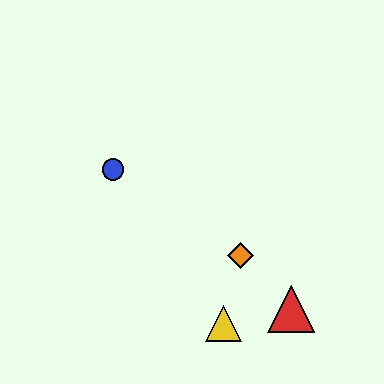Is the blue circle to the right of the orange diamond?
No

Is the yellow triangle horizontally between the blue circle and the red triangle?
Yes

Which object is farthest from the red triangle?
The blue circle is farthest from the red triangle.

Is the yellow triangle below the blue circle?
Yes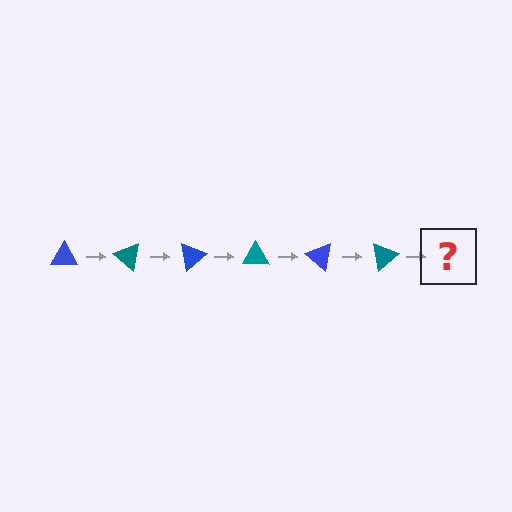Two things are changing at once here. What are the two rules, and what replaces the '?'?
The two rules are that it rotates 40 degrees each step and the color cycles through blue and teal. The '?' should be a blue triangle, rotated 240 degrees from the start.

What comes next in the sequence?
The next element should be a blue triangle, rotated 240 degrees from the start.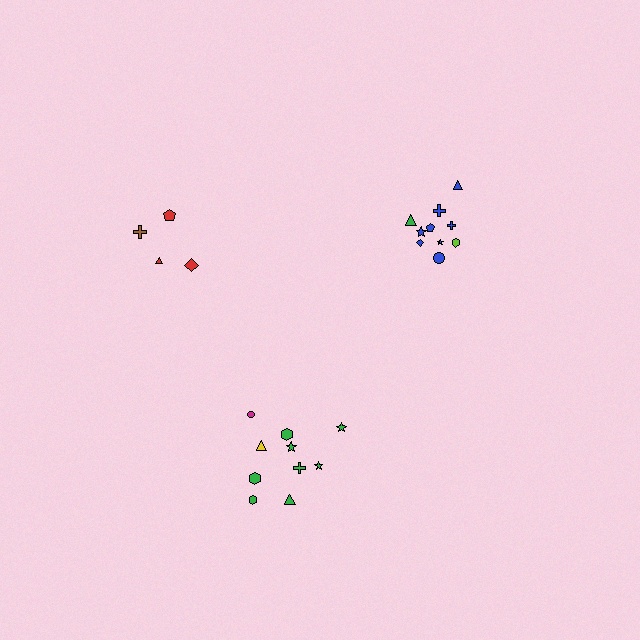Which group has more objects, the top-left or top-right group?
The top-right group.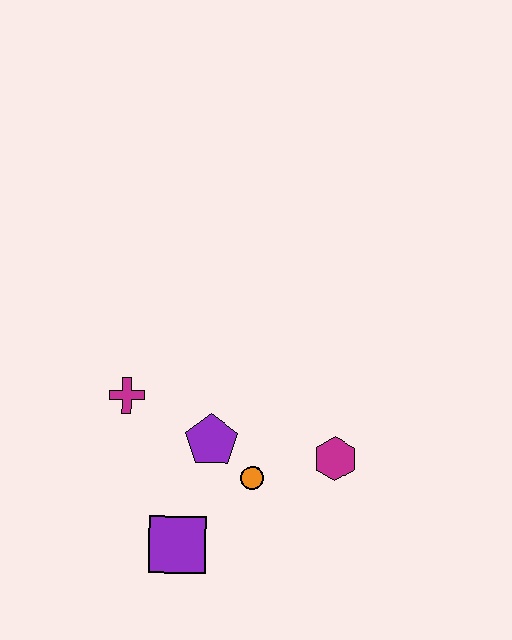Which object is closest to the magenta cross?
The purple pentagon is closest to the magenta cross.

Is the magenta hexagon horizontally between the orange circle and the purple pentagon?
No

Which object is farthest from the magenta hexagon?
The magenta cross is farthest from the magenta hexagon.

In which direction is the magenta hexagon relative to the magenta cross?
The magenta hexagon is to the right of the magenta cross.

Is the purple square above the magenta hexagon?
No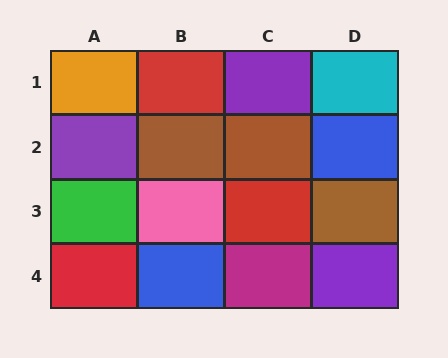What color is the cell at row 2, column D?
Blue.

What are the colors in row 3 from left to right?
Green, pink, red, brown.